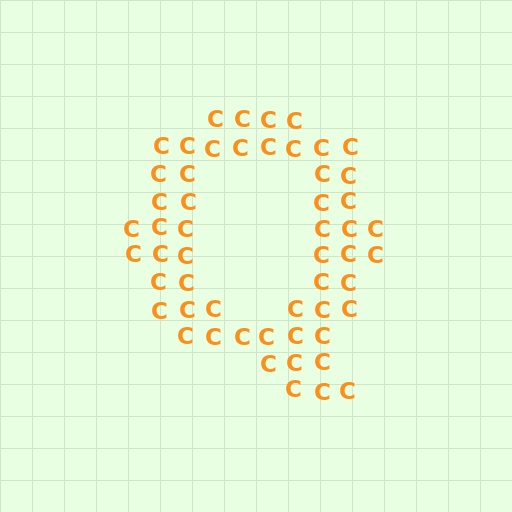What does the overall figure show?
The overall figure shows the letter Q.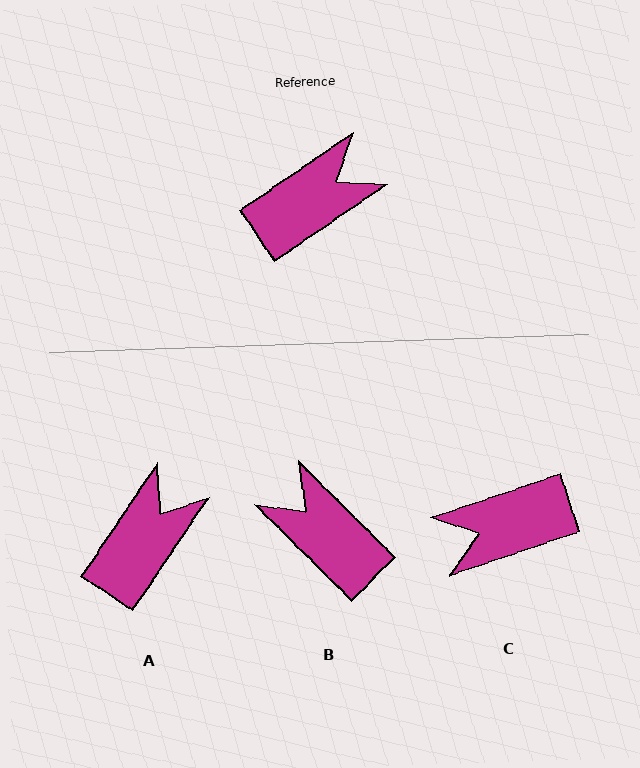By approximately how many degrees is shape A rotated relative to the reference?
Approximately 22 degrees counter-clockwise.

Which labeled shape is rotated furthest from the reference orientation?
C, about 164 degrees away.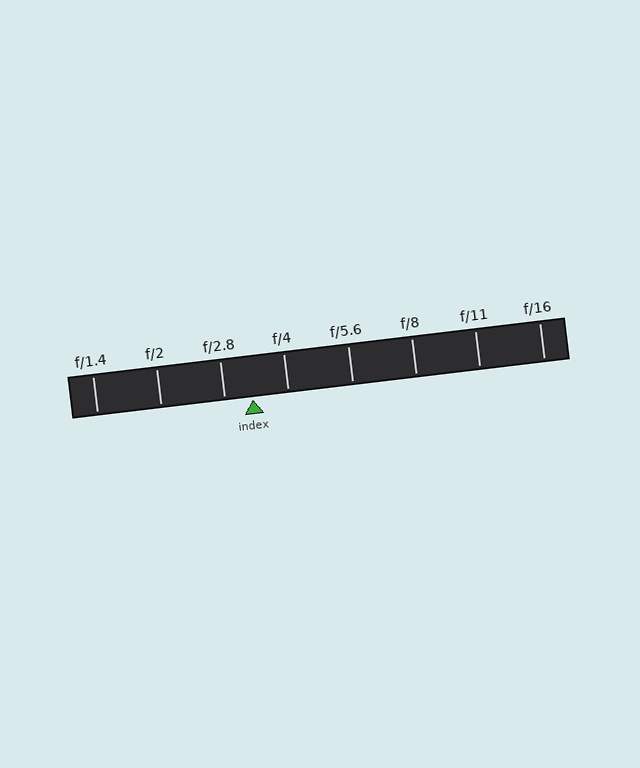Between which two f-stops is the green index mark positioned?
The index mark is between f/2.8 and f/4.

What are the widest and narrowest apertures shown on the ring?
The widest aperture shown is f/1.4 and the narrowest is f/16.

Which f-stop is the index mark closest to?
The index mark is closest to f/2.8.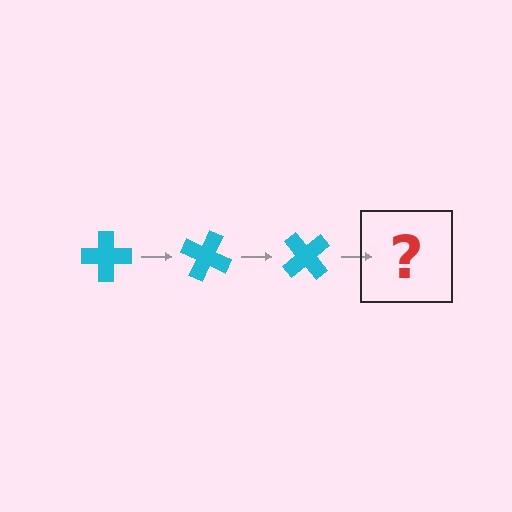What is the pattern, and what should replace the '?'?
The pattern is that the cross rotates 25 degrees each step. The '?' should be a cyan cross rotated 75 degrees.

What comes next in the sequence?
The next element should be a cyan cross rotated 75 degrees.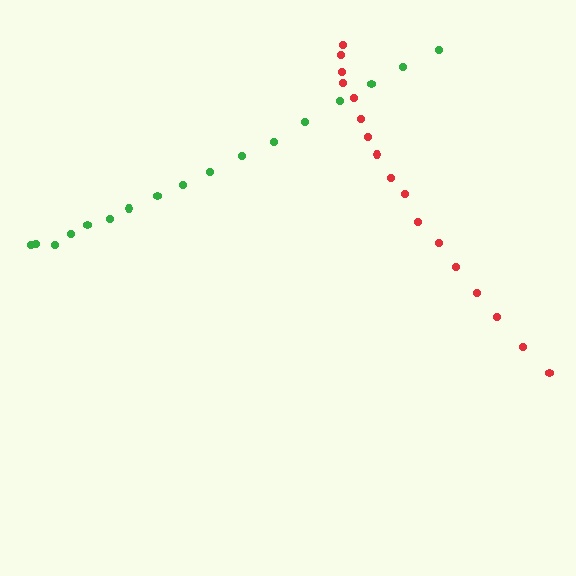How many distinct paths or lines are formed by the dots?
There are 2 distinct paths.